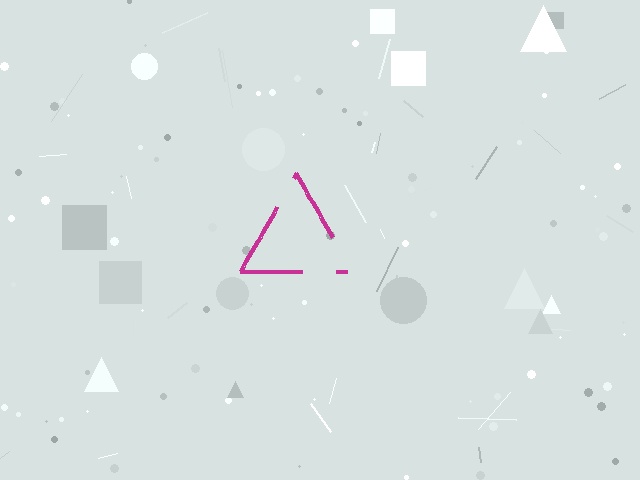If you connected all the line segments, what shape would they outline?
They would outline a triangle.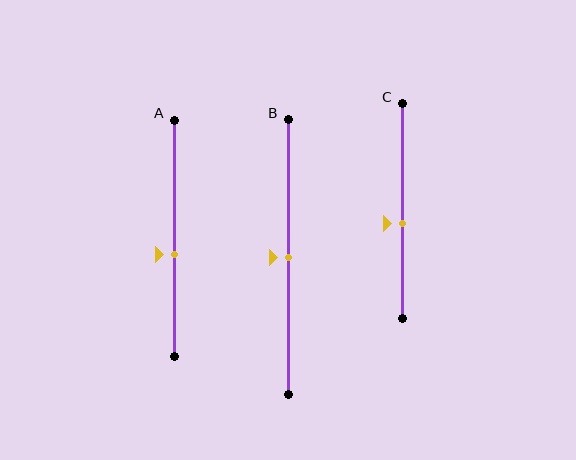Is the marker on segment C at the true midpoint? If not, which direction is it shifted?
No, the marker on segment C is shifted downward by about 6% of the segment length.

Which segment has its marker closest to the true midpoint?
Segment B has its marker closest to the true midpoint.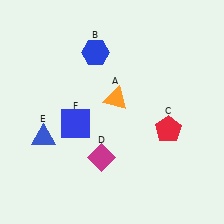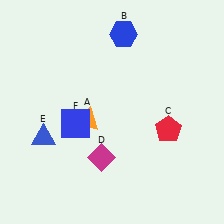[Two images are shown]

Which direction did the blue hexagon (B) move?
The blue hexagon (B) moved right.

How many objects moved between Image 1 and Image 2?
2 objects moved between the two images.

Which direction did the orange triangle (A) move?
The orange triangle (A) moved left.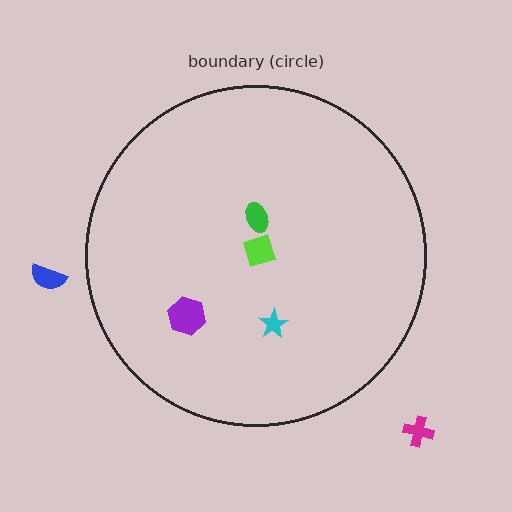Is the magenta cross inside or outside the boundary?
Outside.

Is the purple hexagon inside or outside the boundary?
Inside.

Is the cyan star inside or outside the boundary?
Inside.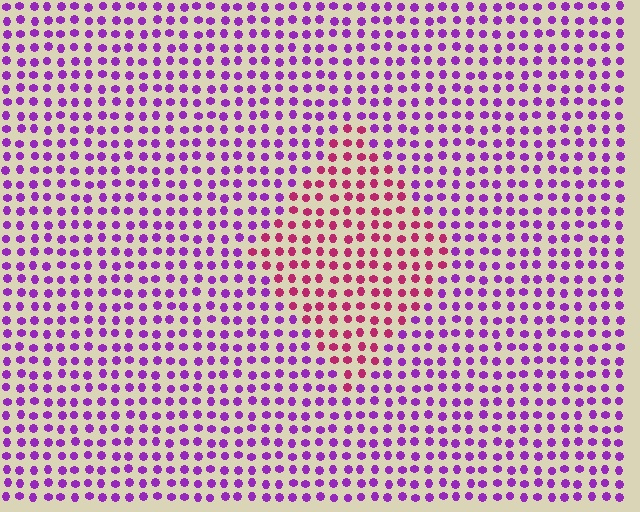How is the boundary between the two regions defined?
The boundary is defined purely by a slight shift in hue (about 47 degrees). Spacing, size, and orientation are identical on both sides.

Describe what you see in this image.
The image is filled with small purple elements in a uniform arrangement. A diamond-shaped region is visible where the elements are tinted to a slightly different hue, forming a subtle color boundary.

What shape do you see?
I see a diamond.